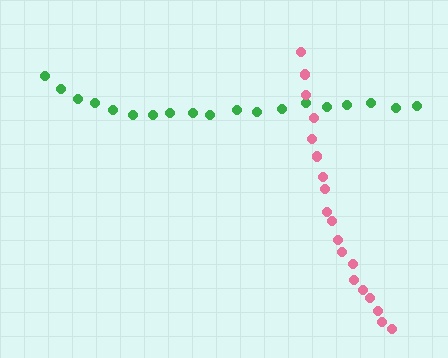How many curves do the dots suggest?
There are 2 distinct paths.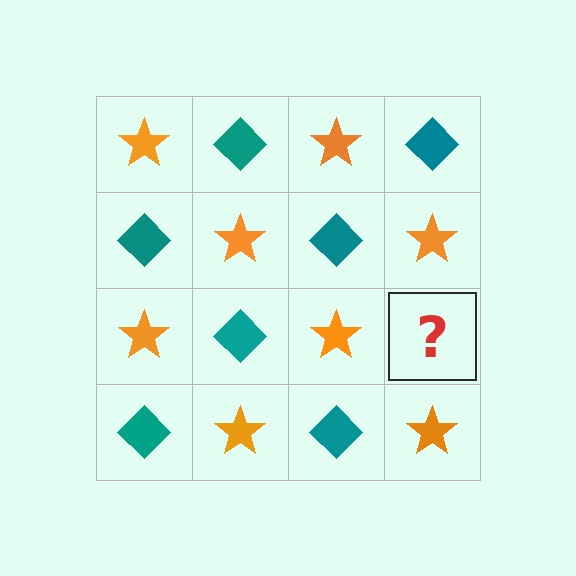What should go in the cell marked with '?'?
The missing cell should contain a teal diamond.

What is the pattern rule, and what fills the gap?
The rule is that it alternates orange star and teal diamond in a checkerboard pattern. The gap should be filled with a teal diamond.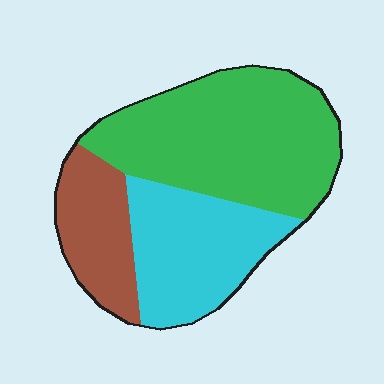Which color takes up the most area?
Green, at roughly 50%.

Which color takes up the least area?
Brown, at roughly 20%.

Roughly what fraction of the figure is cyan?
Cyan covers roughly 30% of the figure.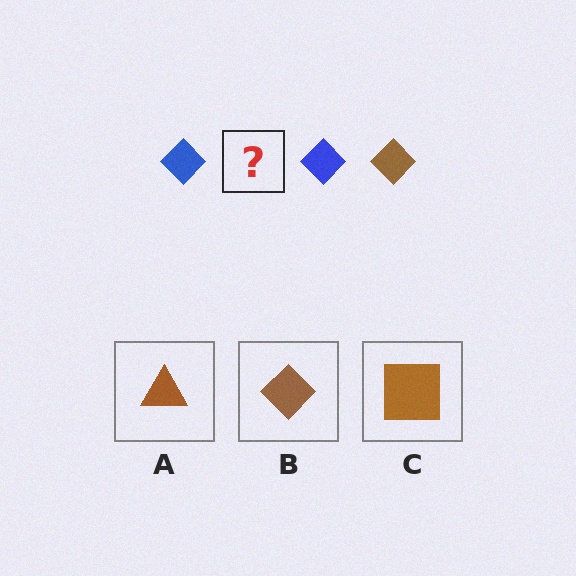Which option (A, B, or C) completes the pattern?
B.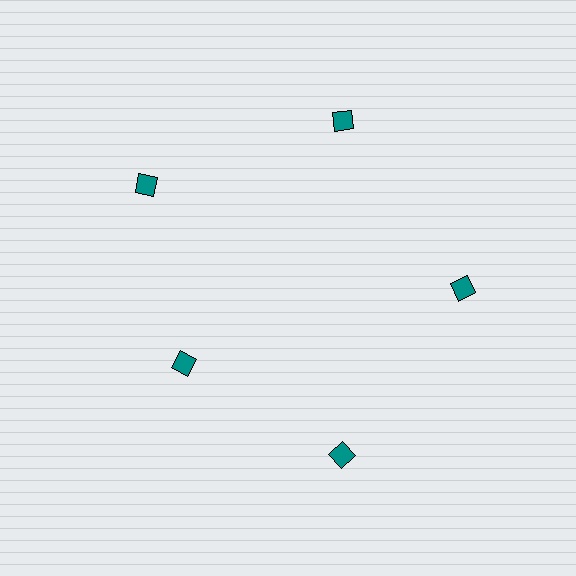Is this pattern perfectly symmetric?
No. The 5 teal diamonds are arranged in a ring, but one element near the 8 o'clock position is pulled inward toward the center, breaking the 5-fold rotational symmetry.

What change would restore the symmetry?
The symmetry would be restored by moving it outward, back onto the ring so that all 5 diamonds sit at equal angles and equal distance from the center.